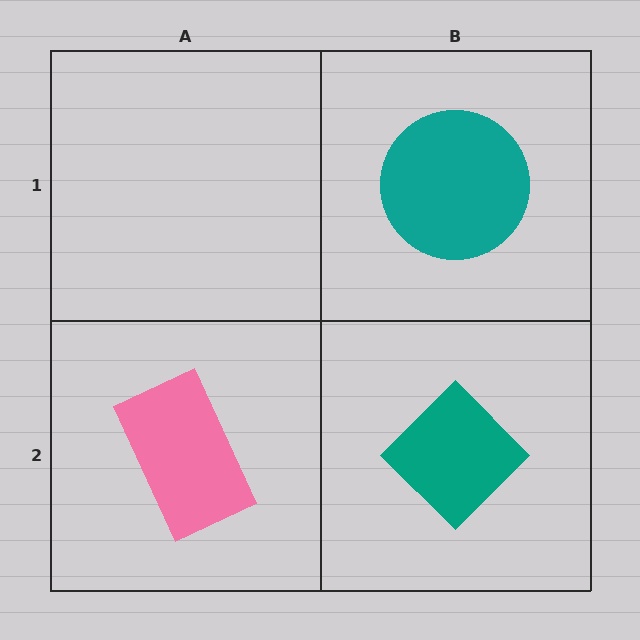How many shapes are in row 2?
2 shapes.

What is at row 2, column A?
A pink rectangle.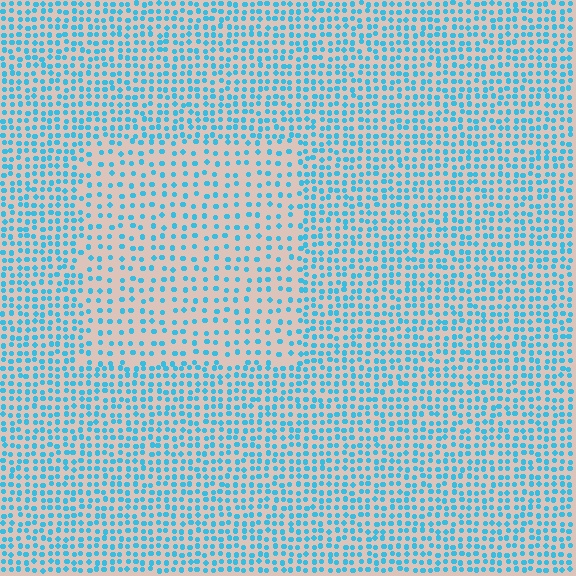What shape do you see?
I see a rectangle.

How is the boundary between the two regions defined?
The boundary is defined by a change in element density (approximately 1.8x ratio). All elements are the same color, size, and shape.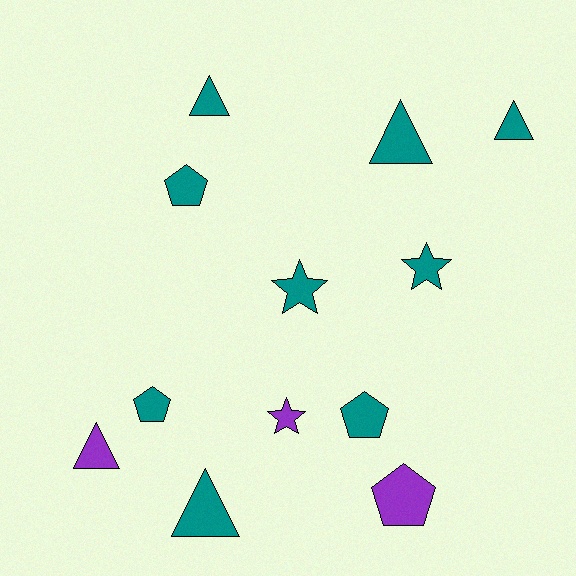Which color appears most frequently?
Teal, with 9 objects.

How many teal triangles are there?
There are 4 teal triangles.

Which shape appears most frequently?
Triangle, with 5 objects.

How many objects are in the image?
There are 12 objects.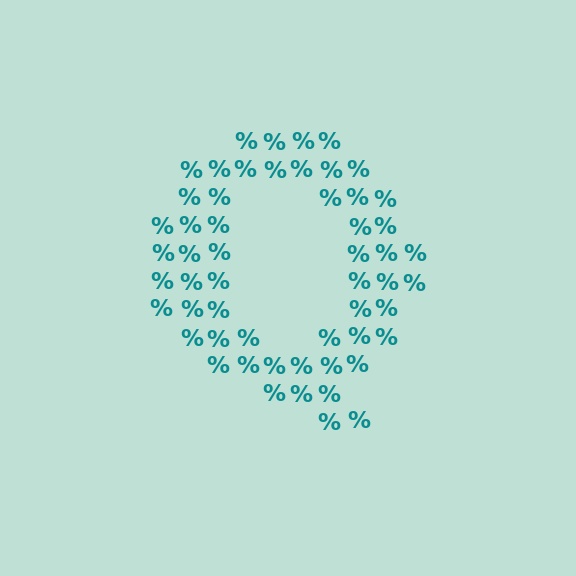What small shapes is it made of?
It is made of small percent signs.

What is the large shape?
The large shape is the letter Q.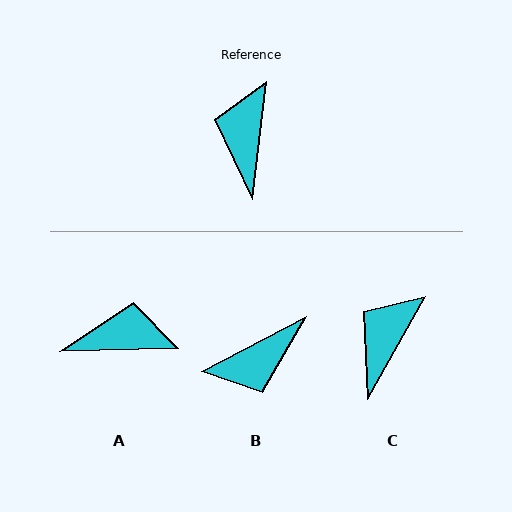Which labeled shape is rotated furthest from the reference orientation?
B, about 125 degrees away.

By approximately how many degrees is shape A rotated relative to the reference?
Approximately 81 degrees clockwise.